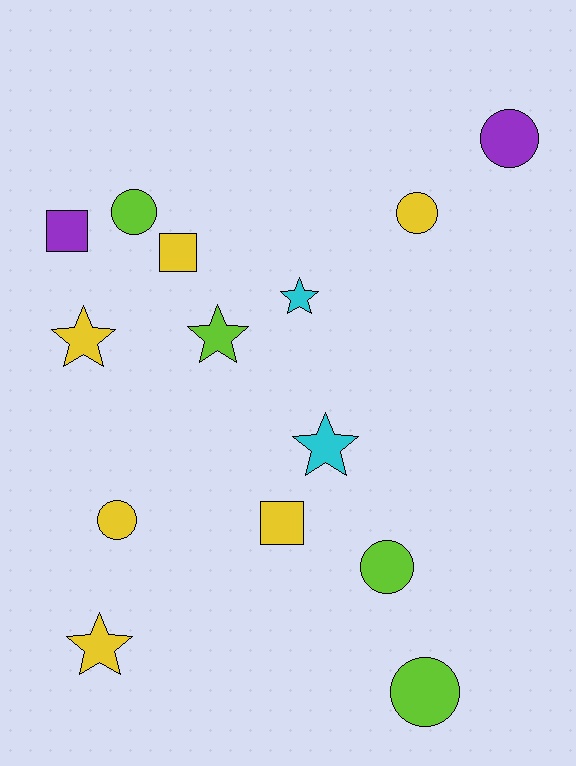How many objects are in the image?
There are 14 objects.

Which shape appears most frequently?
Circle, with 6 objects.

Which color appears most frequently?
Yellow, with 6 objects.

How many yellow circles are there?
There are 2 yellow circles.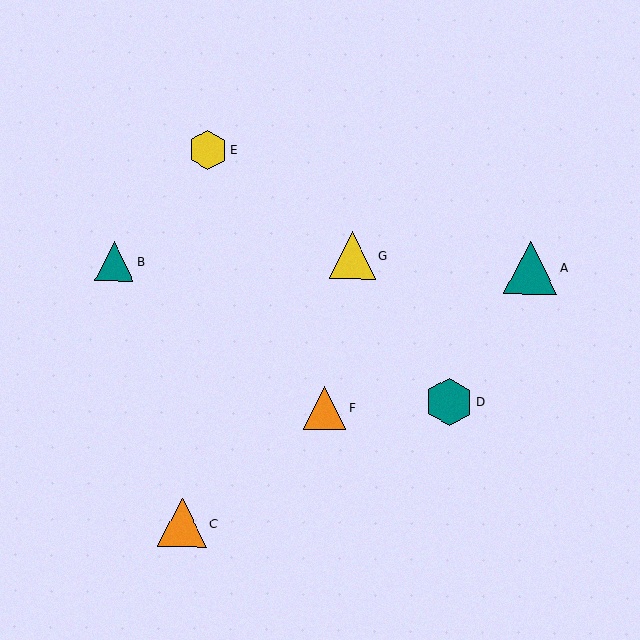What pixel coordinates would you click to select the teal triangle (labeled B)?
Click at (115, 262) to select the teal triangle B.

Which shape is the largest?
The teal triangle (labeled A) is the largest.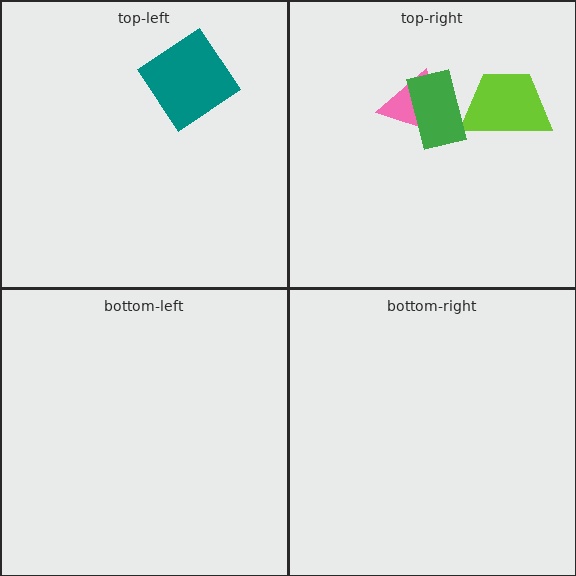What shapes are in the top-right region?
The lime trapezoid, the pink triangle, the green rectangle.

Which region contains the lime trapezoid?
The top-right region.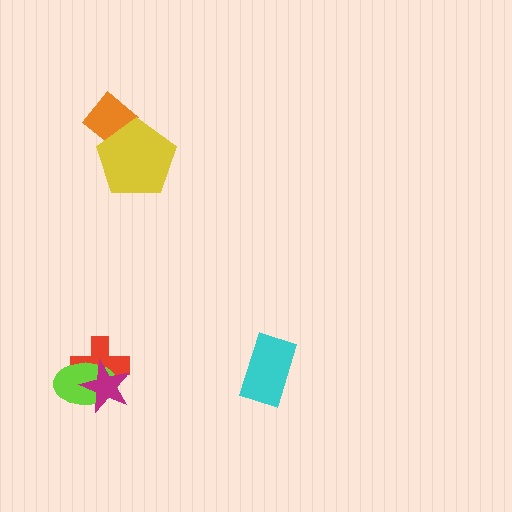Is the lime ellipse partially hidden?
Yes, it is partially covered by another shape.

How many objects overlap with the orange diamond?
1 object overlaps with the orange diamond.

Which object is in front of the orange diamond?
The yellow pentagon is in front of the orange diamond.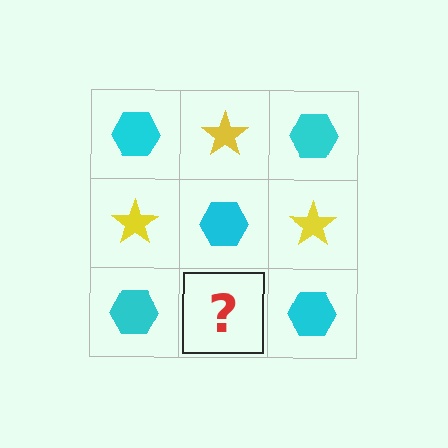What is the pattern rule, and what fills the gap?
The rule is that it alternates cyan hexagon and yellow star in a checkerboard pattern. The gap should be filled with a yellow star.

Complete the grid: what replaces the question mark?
The question mark should be replaced with a yellow star.